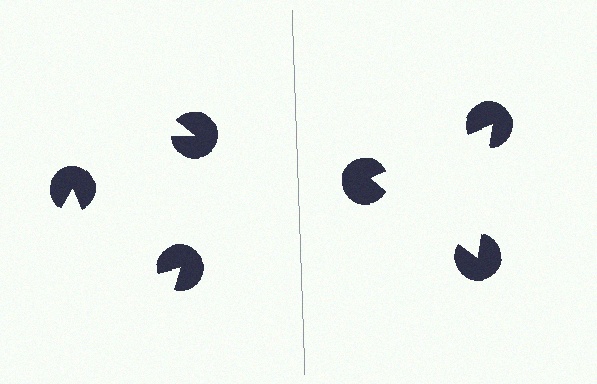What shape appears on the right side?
An illusory triangle.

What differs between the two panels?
The pac-man discs are positioned identically on both sides; only the wedge orientations differ. On the right they align to a triangle; on the left they are misaligned.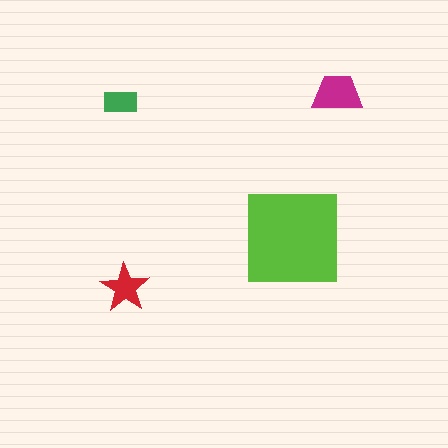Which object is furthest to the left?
The green rectangle is leftmost.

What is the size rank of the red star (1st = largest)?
3rd.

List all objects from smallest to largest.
The green rectangle, the red star, the magenta trapezoid, the lime square.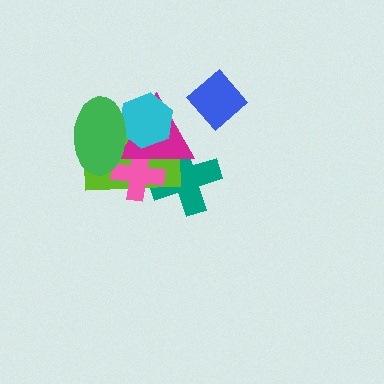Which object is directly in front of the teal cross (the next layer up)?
The lime rectangle is directly in front of the teal cross.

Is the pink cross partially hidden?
Yes, it is partially covered by another shape.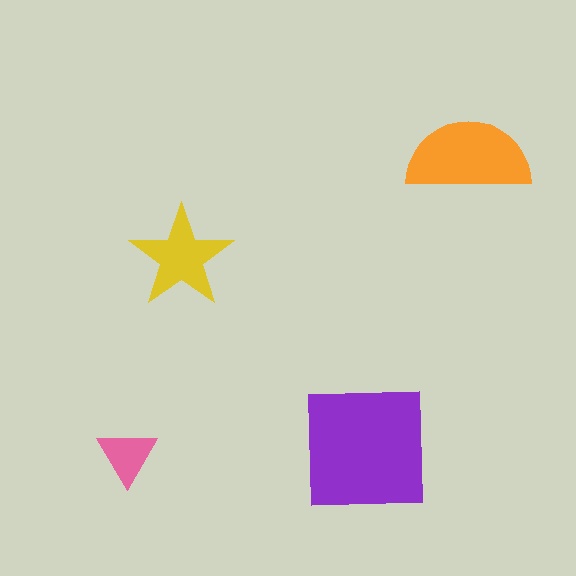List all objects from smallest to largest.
The pink triangle, the yellow star, the orange semicircle, the purple square.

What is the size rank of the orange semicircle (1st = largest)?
2nd.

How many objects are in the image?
There are 4 objects in the image.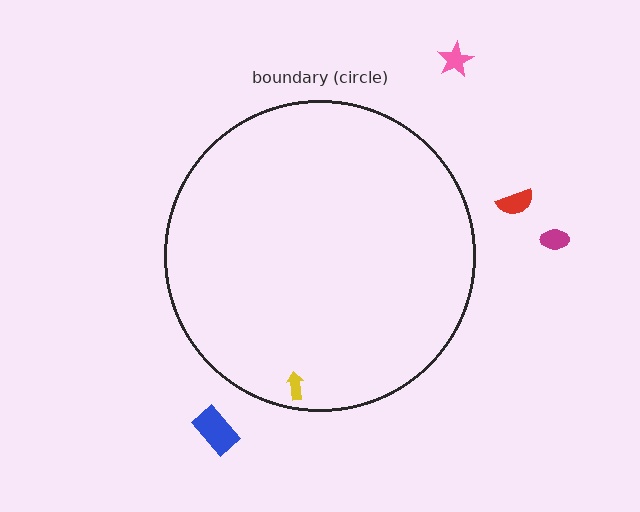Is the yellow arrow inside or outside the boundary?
Inside.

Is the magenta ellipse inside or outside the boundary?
Outside.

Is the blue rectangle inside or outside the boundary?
Outside.